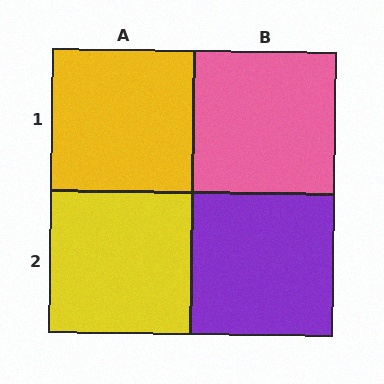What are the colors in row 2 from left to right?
Yellow, purple.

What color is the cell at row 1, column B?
Pink.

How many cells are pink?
1 cell is pink.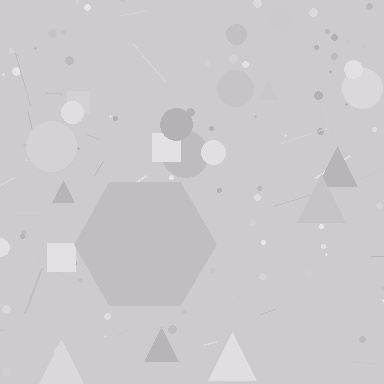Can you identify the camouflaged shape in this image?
The camouflaged shape is a hexagon.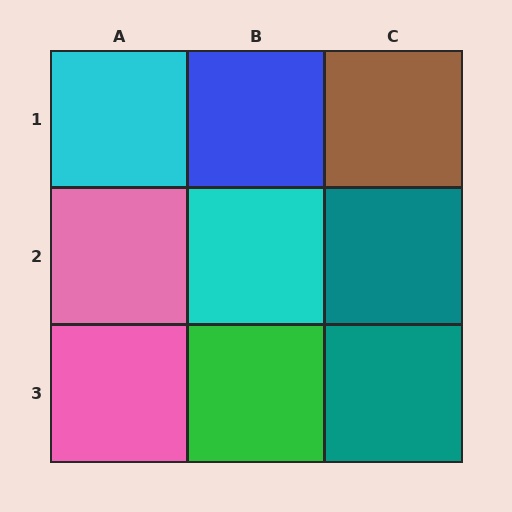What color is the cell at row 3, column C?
Teal.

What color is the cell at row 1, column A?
Cyan.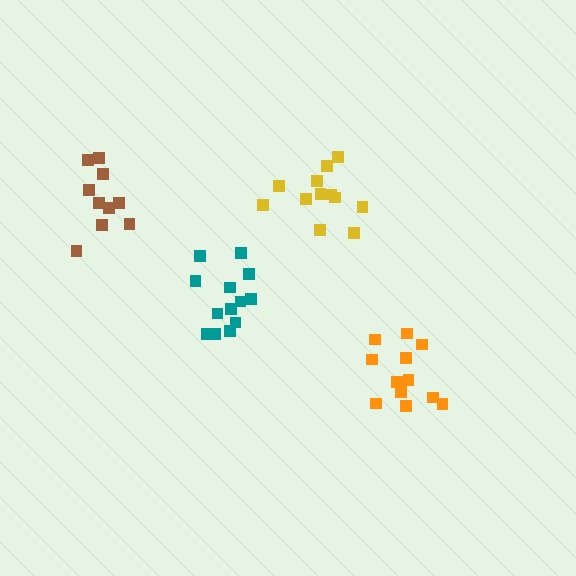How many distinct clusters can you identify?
There are 4 distinct clusters.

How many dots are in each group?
Group 1: 10 dots, Group 2: 12 dots, Group 3: 12 dots, Group 4: 13 dots (47 total).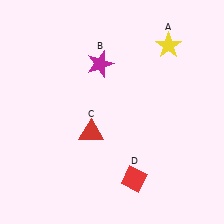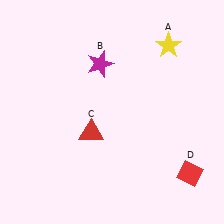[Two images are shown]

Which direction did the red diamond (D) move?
The red diamond (D) moved right.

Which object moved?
The red diamond (D) moved right.